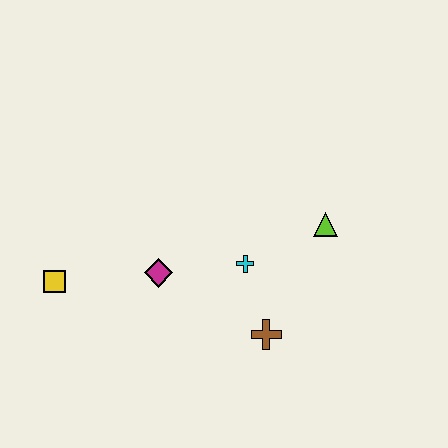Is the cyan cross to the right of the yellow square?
Yes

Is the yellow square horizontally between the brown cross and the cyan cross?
No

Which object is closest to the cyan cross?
The brown cross is closest to the cyan cross.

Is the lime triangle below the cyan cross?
No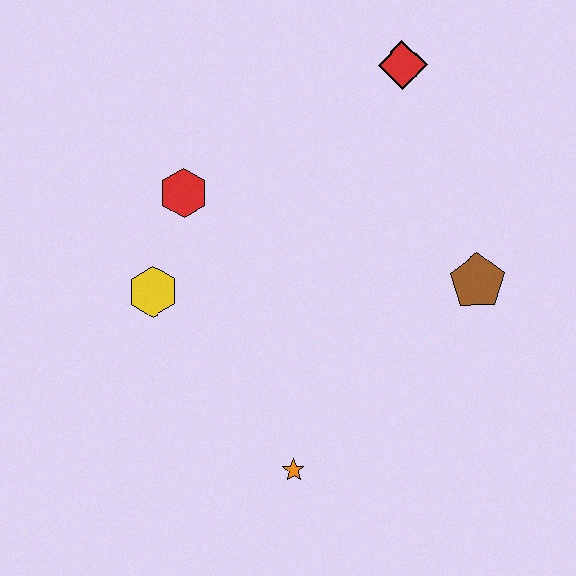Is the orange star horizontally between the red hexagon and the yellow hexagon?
No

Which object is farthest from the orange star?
The red diamond is farthest from the orange star.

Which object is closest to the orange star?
The yellow hexagon is closest to the orange star.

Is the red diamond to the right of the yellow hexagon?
Yes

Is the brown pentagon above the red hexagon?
No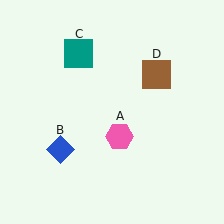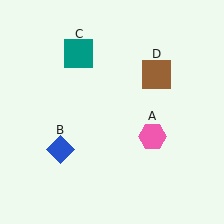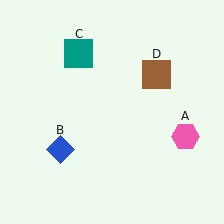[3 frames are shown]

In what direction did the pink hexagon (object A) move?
The pink hexagon (object A) moved right.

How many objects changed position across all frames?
1 object changed position: pink hexagon (object A).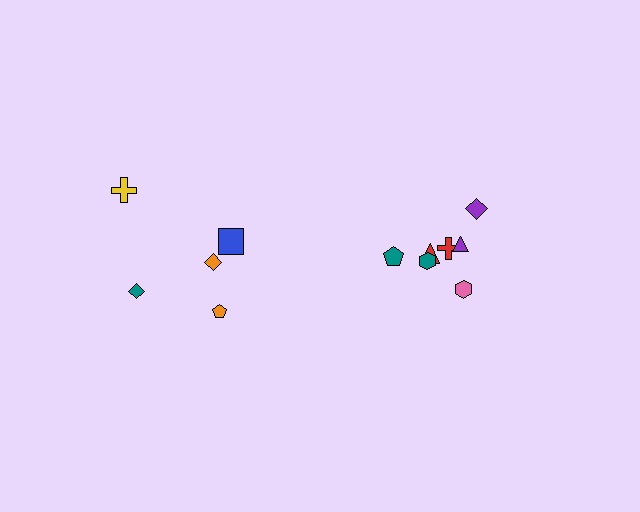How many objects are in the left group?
There are 5 objects.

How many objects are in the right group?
There are 7 objects.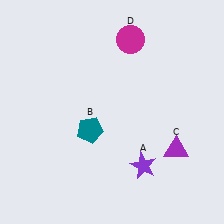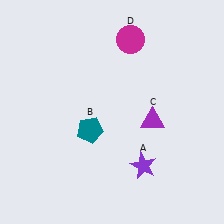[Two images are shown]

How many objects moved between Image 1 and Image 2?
1 object moved between the two images.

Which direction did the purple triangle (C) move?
The purple triangle (C) moved up.